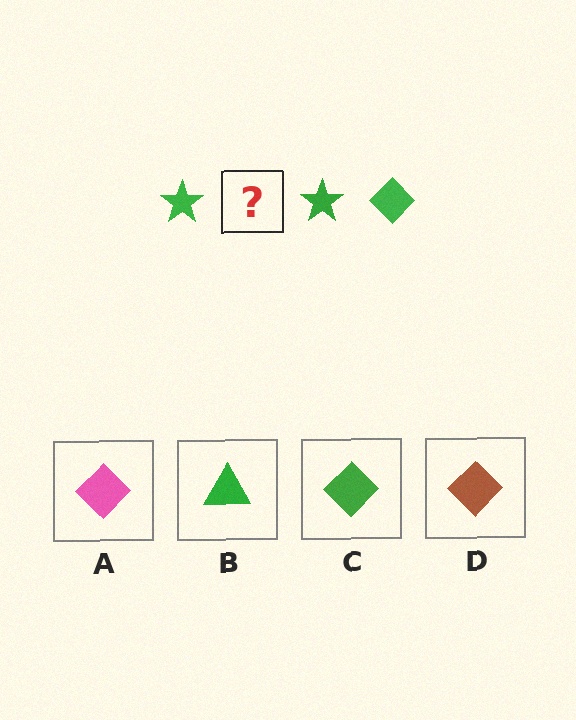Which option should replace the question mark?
Option C.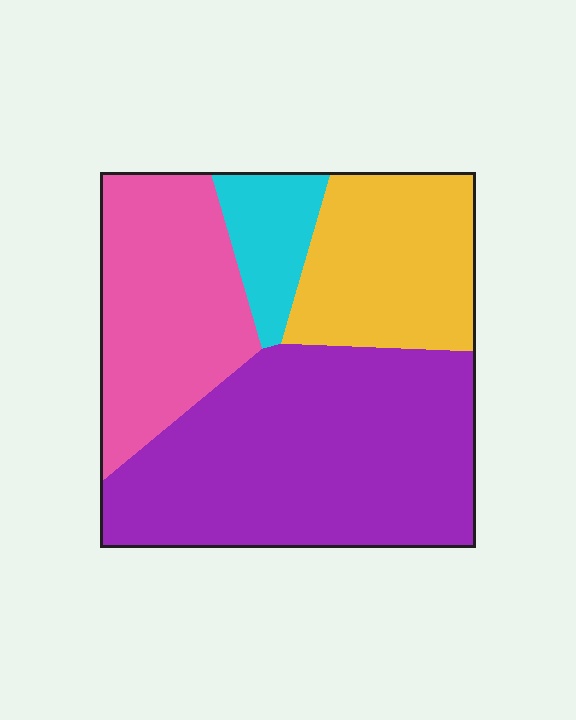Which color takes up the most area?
Purple, at roughly 45%.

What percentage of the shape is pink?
Pink covers 25% of the shape.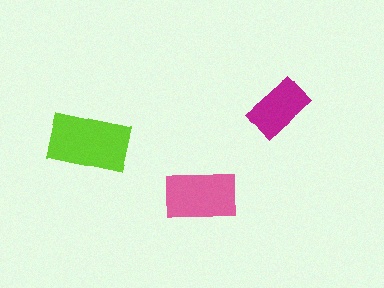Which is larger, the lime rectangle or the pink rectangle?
The lime one.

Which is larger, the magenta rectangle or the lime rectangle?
The lime one.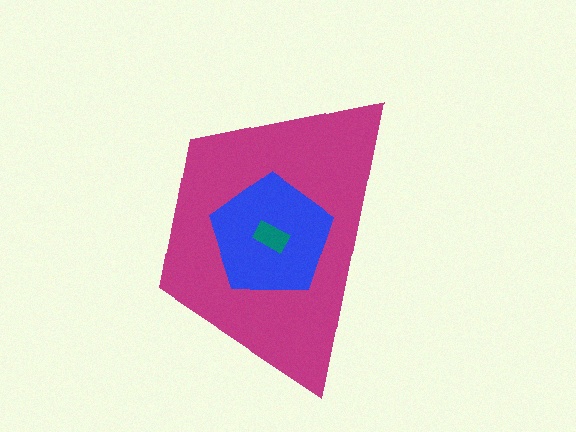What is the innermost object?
The teal rectangle.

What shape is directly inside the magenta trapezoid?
The blue pentagon.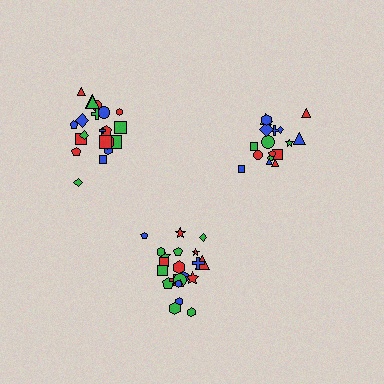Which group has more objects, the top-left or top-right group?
The top-left group.